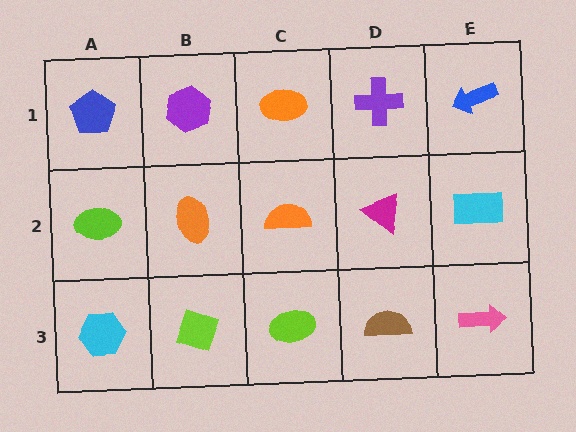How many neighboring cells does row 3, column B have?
3.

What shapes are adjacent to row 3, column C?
An orange semicircle (row 2, column C), a lime diamond (row 3, column B), a brown semicircle (row 3, column D).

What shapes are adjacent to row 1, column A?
A lime ellipse (row 2, column A), a purple hexagon (row 1, column B).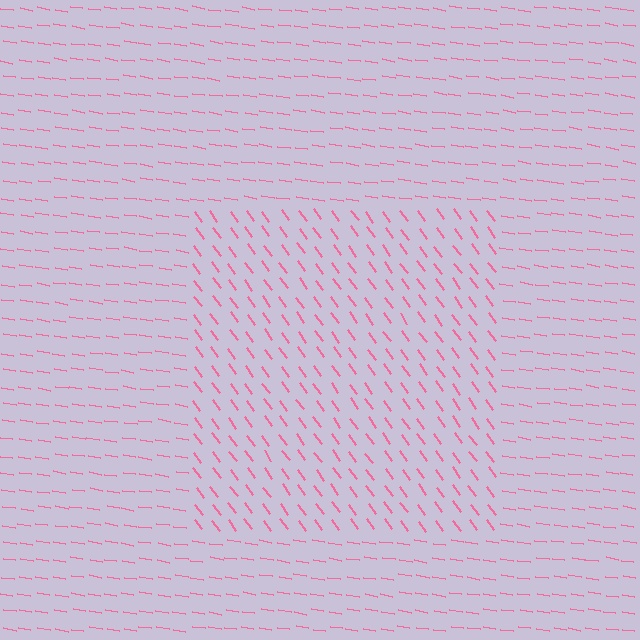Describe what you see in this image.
The image is filled with small pink line segments. A rectangle region in the image has lines oriented differently from the surrounding lines, creating a visible texture boundary.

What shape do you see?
I see a rectangle.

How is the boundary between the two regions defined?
The boundary is defined purely by a change in line orientation (approximately 45 degrees difference). All lines are the same color and thickness.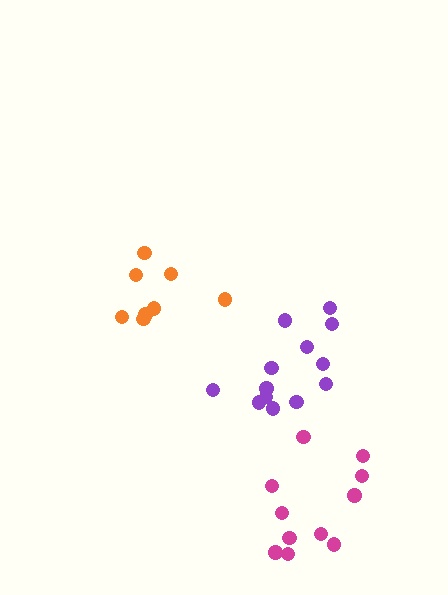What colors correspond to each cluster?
The clusters are colored: magenta, purple, orange.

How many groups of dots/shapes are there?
There are 3 groups.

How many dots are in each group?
Group 1: 11 dots, Group 2: 13 dots, Group 3: 8 dots (32 total).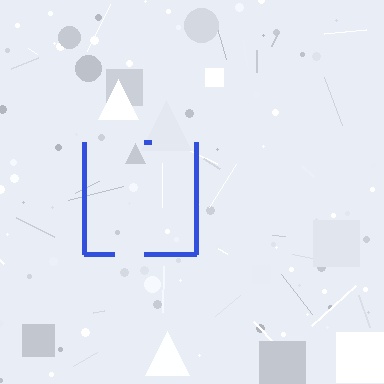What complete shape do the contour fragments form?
The contour fragments form a square.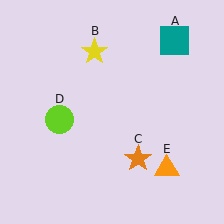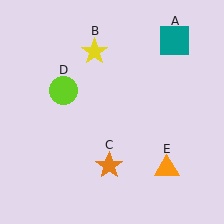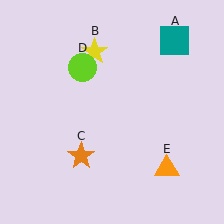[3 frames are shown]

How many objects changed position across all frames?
2 objects changed position: orange star (object C), lime circle (object D).